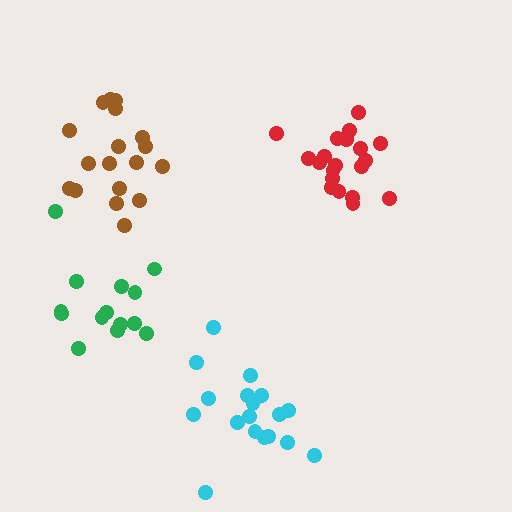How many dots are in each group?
Group 1: 18 dots, Group 2: 19 dots, Group 3: 20 dots, Group 4: 14 dots (71 total).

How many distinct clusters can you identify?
There are 4 distinct clusters.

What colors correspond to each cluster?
The clusters are colored: brown, cyan, red, green.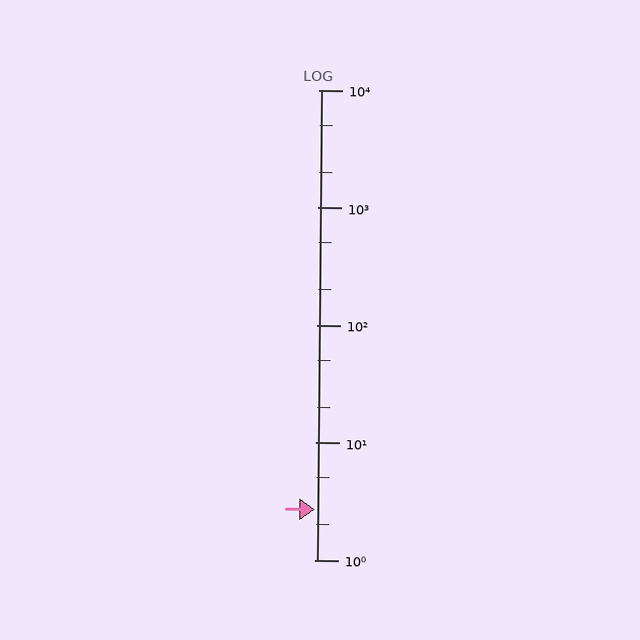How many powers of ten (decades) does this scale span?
The scale spans 4 decades, from 1 to 10000.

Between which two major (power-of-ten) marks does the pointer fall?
The pointer is between 1 and 10.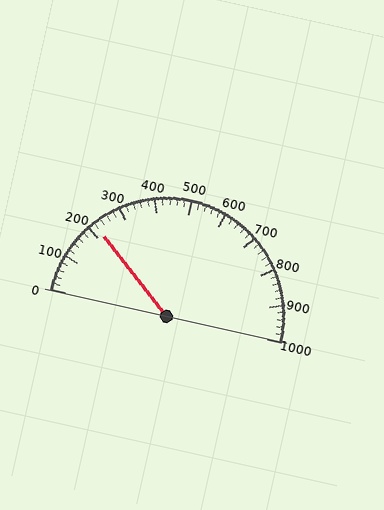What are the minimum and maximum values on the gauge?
The gauge ranges from 0 to 1000.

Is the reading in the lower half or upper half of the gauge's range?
The reading is in the lower half of the range (0 to 1000).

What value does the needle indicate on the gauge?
The needle indicates approximately 220.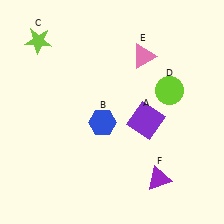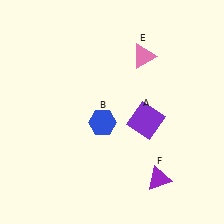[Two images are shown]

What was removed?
The lime star (C), the lime circle (D) were removed in Image 2.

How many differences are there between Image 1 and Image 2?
There are 2 differences between the two images.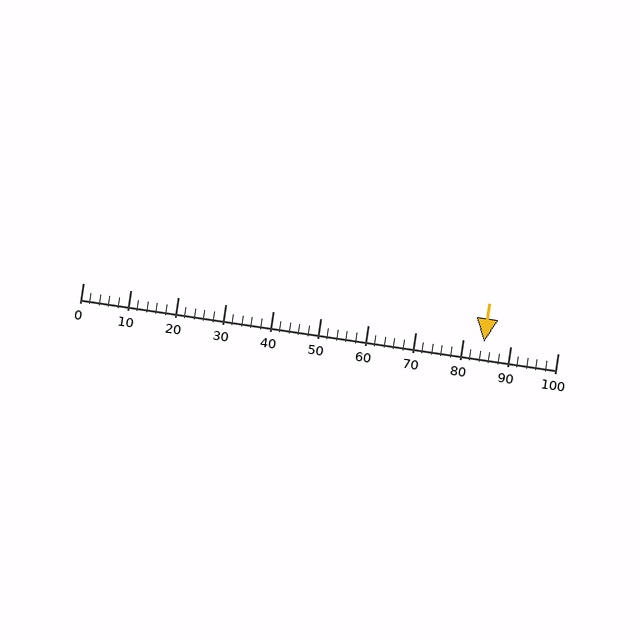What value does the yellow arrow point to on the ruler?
The yellow arrow points to approximately 84.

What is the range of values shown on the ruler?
The ruler shows values from 0 to 100.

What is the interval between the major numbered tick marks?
The major tick marks are spaced 10 units apart.